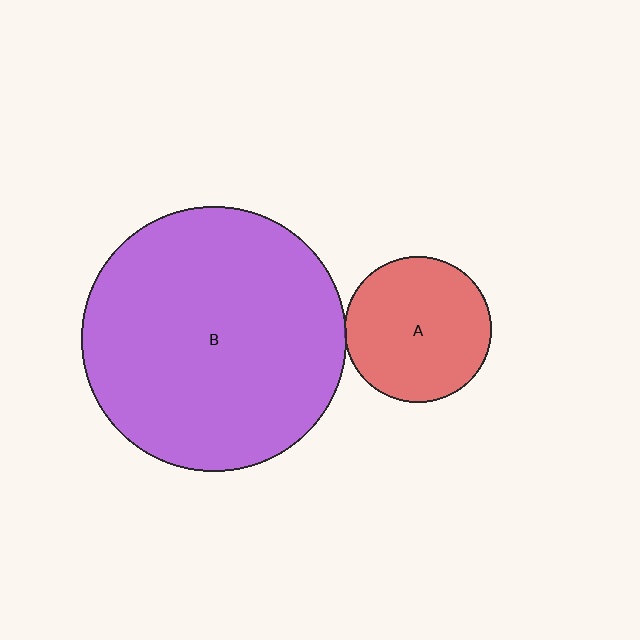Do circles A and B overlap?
Yes.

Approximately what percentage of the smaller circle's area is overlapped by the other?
Approximately 5%.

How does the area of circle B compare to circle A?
Approximately 3.3 times.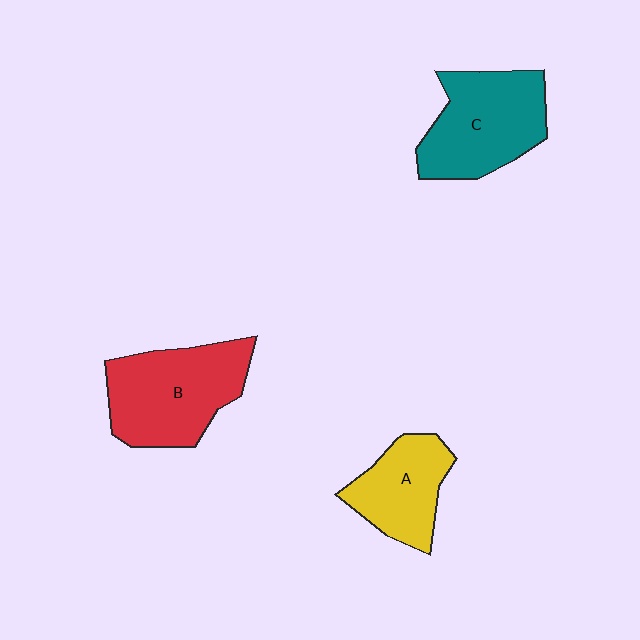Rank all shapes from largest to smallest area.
From largest to smallest: B (red), C (teal), A (yellow).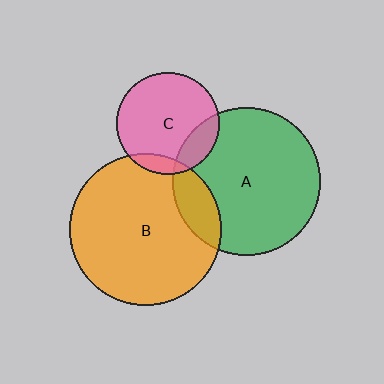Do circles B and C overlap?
Yes.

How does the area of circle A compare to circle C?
Approximately 2.1 times.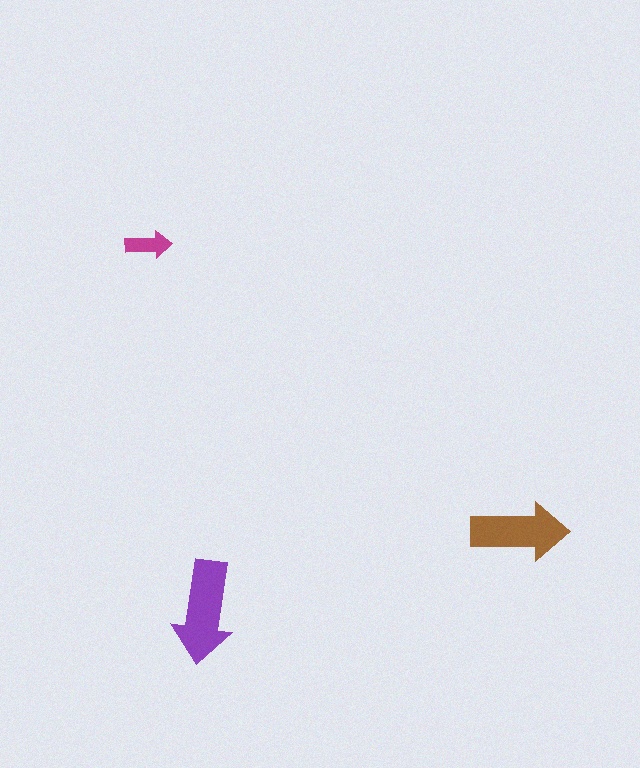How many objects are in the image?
There are 3 objects in the image.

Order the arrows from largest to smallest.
the purple one, the brown one, the magenta one.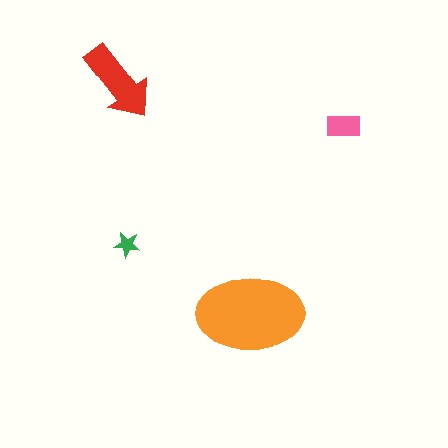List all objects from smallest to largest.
The green star, the pink rectangle, the red arrow, the orange ellipse.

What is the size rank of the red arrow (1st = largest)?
2nd.